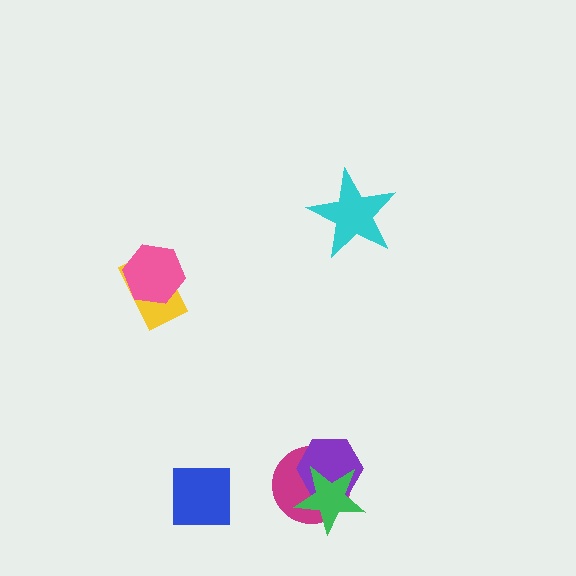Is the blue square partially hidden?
No, no other shape covers it.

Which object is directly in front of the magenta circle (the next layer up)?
The purple hexagon is directly in front of the magenta circle.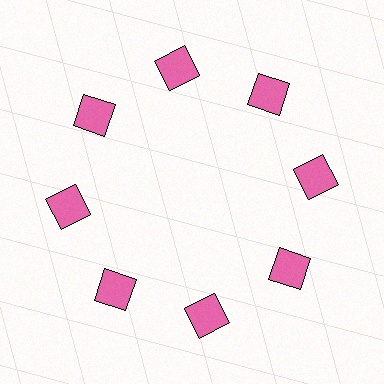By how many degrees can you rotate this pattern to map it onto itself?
The pattern maps onto itself every 45 degrees of rotation.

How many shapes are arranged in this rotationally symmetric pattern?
There are 8 shapes, arranged in 8 groups of 1.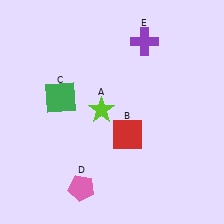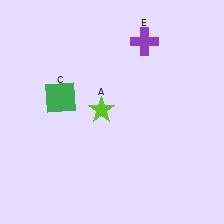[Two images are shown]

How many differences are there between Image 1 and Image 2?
There are 2 differences between the two images.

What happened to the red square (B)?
The red square (B) was removed in Image 2. It was in the bottom-right area of Image 1.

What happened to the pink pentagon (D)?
The pink pentagon (D) was removed in Image 2. It was in the bottom-left area of Image 1.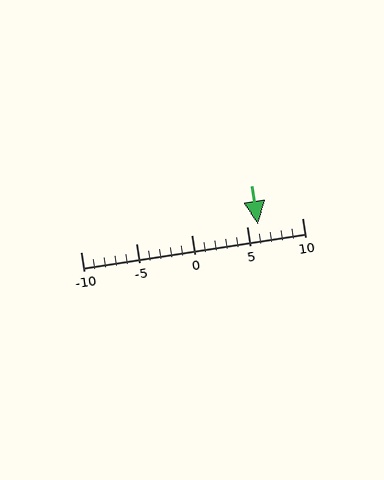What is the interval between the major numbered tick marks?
The major tick marks are spaced 5 units apart.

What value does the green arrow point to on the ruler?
The green arrow points to approximately 6.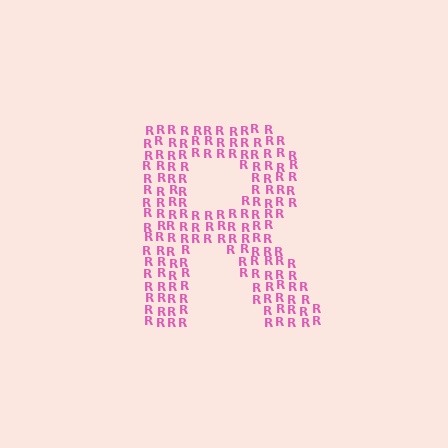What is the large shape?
The large shape is the letter R.